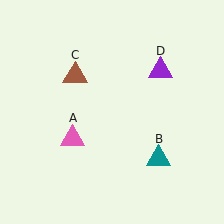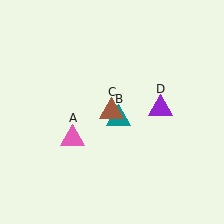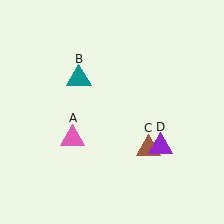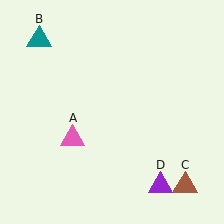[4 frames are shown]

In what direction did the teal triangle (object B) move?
The teal triangle (object B) moved up and to the left.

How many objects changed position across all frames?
3 objects changed position: teal triangle (object B), brown triangle (object C), purple triangle (object D).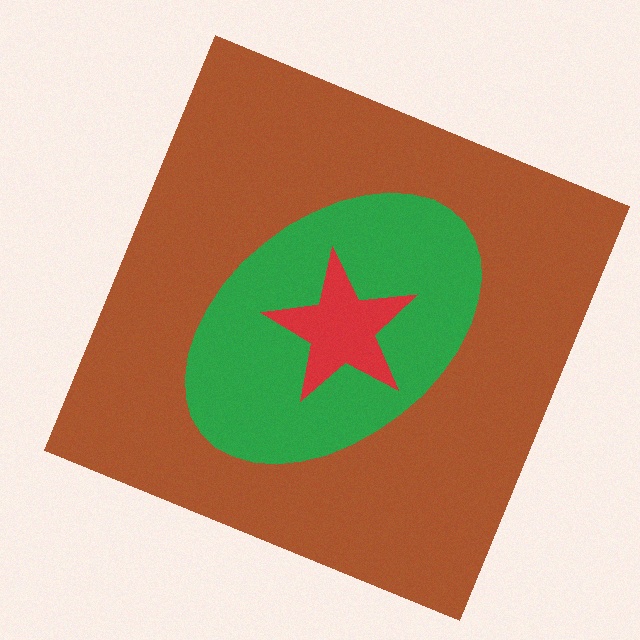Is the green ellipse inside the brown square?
Yes.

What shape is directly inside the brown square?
The green ellipse.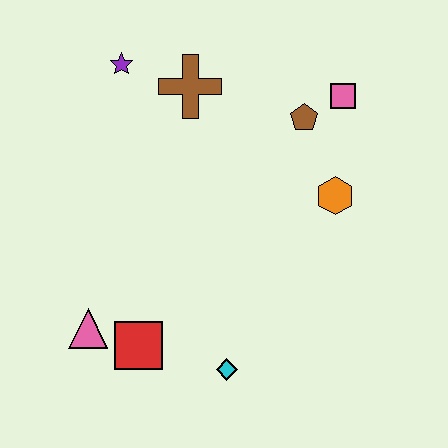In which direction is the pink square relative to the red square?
The pink square is above the red square.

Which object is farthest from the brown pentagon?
The pink triangle is farthest from the brown pentagon.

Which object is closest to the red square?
The pink triangle is closest to the red square.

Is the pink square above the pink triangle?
Yes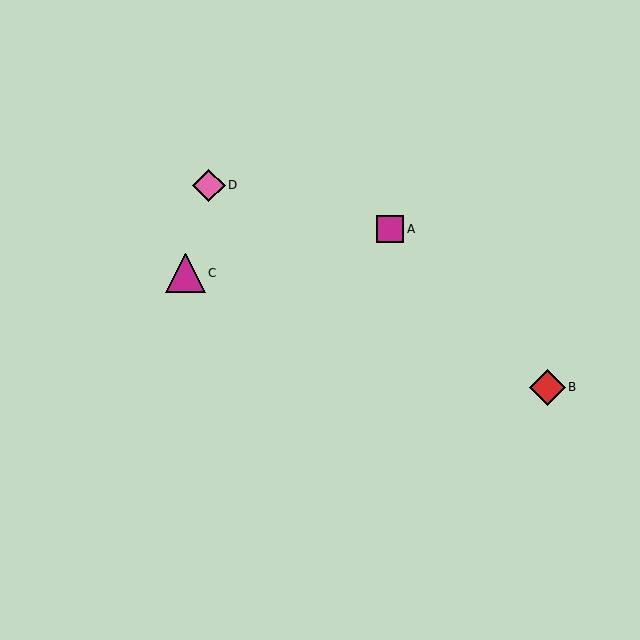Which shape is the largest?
The magenta triangle (labeled C) is the largest.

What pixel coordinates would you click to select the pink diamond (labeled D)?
Click at (209, 185) to select the pink diamond D.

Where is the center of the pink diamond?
The center of the pink diamond is at (209, 185).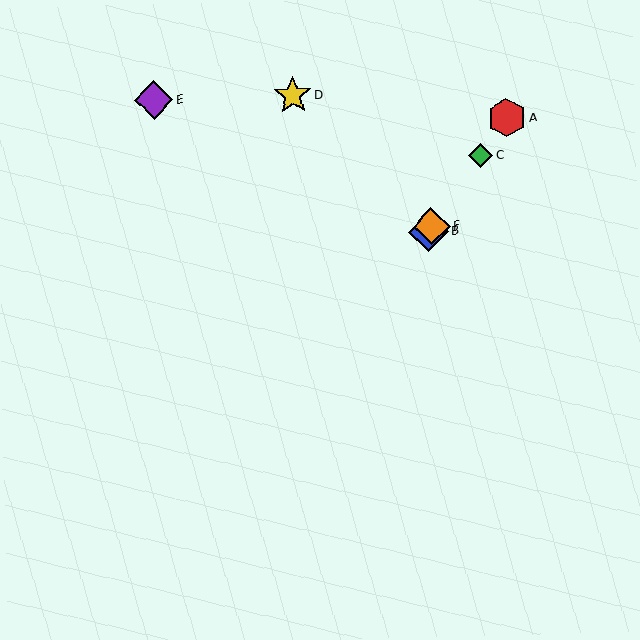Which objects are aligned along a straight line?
Objects A, B, C, F are aligned along a straight line.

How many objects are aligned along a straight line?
4 objects (A, B, C, F) are aligned along a straight line.